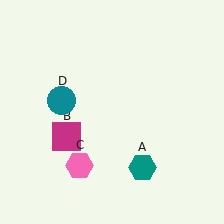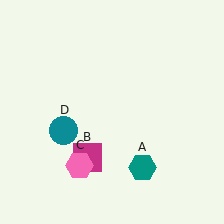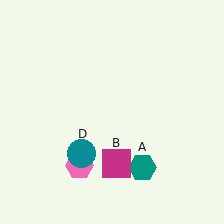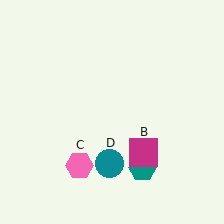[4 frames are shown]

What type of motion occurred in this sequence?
The magenta square (object B), teal circle (object D) rotated counterclockwise around the center of the scene.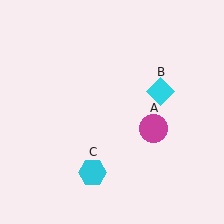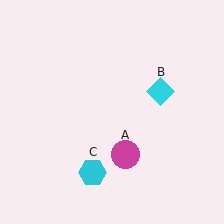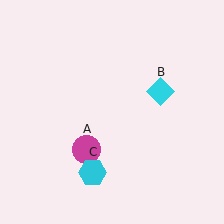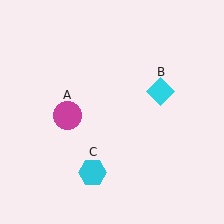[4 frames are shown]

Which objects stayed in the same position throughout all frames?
Cyan diamond (object B) and cyan hexagon (object C) remained stationary.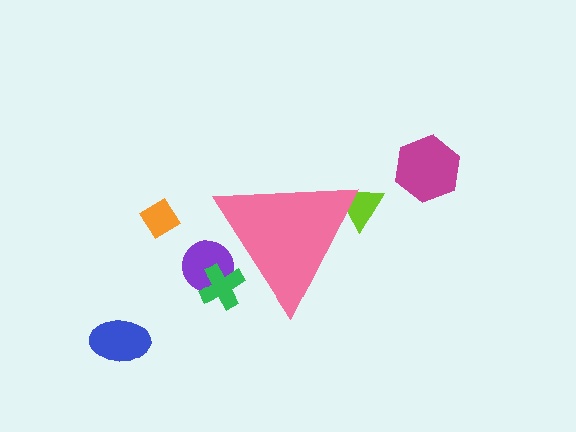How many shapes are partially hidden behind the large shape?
3 shapes are partially hidden.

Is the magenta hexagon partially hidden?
No, the magenta hexagon is fully visible.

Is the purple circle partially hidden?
Yes, the purple circle is partially hidden behind the pink triangle.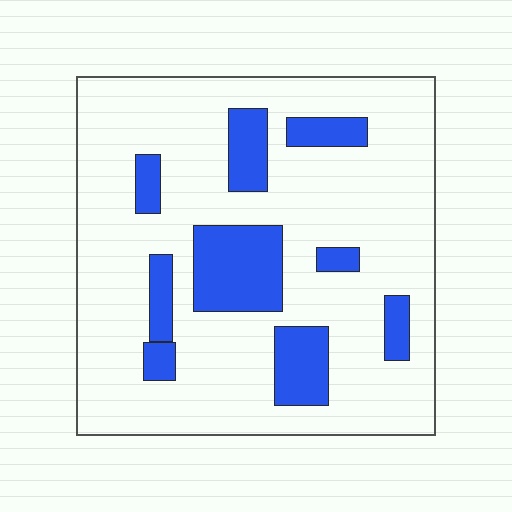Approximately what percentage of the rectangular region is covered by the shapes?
Approximately 20%.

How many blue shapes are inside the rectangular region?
9.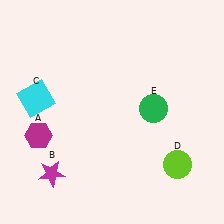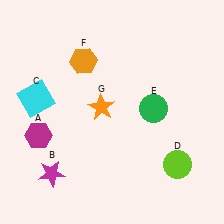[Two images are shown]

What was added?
An orange hexagon (F), an orange star (G) were added in Image 2.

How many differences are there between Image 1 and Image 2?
There are 2 differences between the two images.